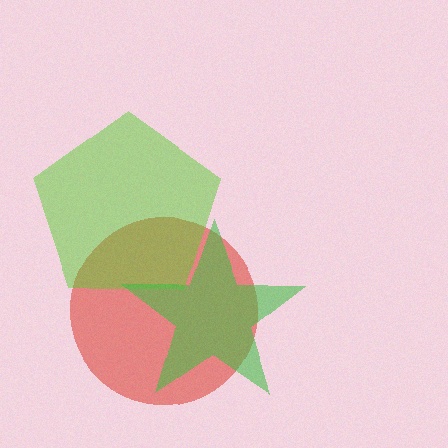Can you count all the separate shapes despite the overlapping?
Yes, there are 3 separate shapes.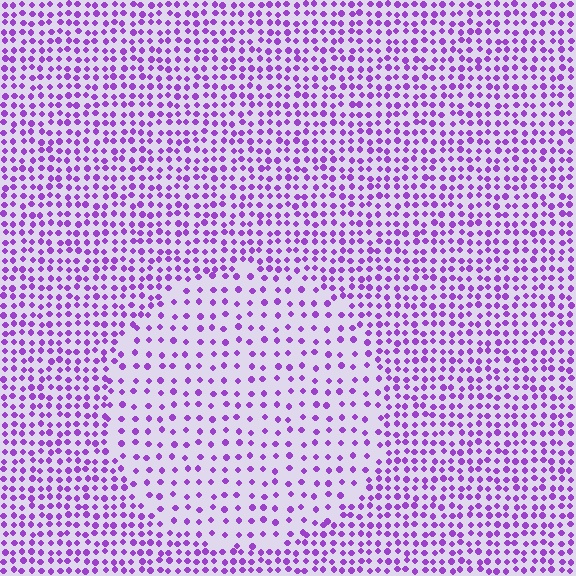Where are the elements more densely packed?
The elements are more densely packed outside the circle boundary.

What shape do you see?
I see a circle.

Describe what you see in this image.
The image contains small purple elements arranged at two different densities. A circle-shaped region is visible where the elements are less densely packed than the surrounding area.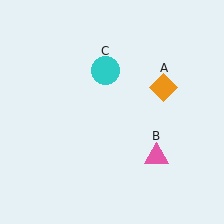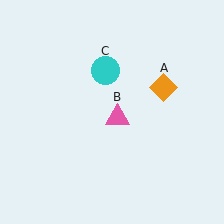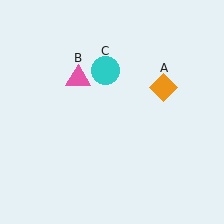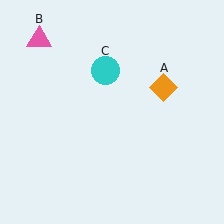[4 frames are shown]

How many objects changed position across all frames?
1 object changed position: pink triangle (object B).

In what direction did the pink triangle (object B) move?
The pink triangle (object B) moved up and to the left.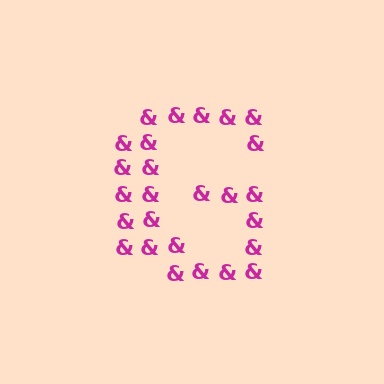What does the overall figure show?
The overall figure shows the letter G.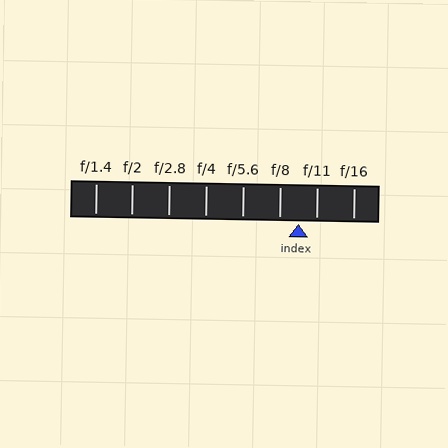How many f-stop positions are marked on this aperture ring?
There are 8 f-stop positions marked.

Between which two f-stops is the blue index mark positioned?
The index mark is between f/8 and f/11.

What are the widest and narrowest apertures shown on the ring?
The widest aperture shown is f/1.4 and the narrowest is f/16.